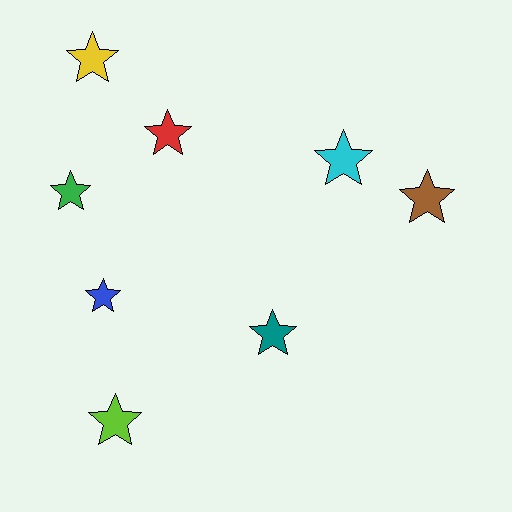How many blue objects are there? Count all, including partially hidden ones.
There is 1 blue object.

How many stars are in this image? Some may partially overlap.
There are 8 stars.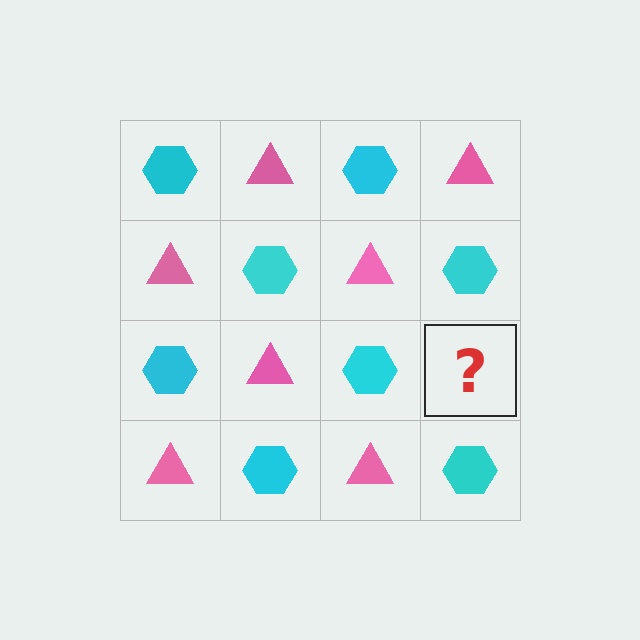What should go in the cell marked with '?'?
The missing cell should contain a pink triangle.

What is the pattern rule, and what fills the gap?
The rule is that it alternates cyan hexagon and pink triangle in a checkerboard pattern. The gap should be filled with a pink triangle.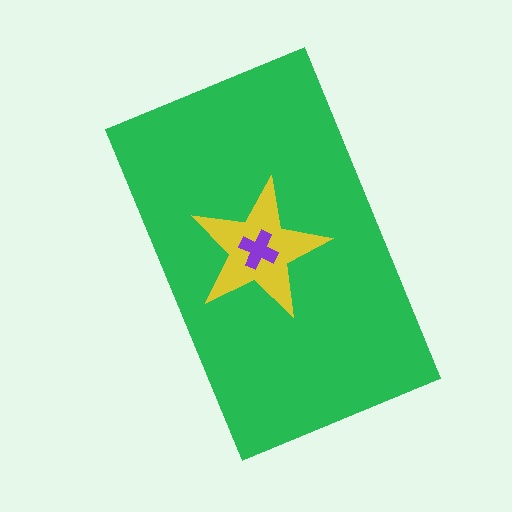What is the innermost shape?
The purple cross.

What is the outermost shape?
The green rectangle.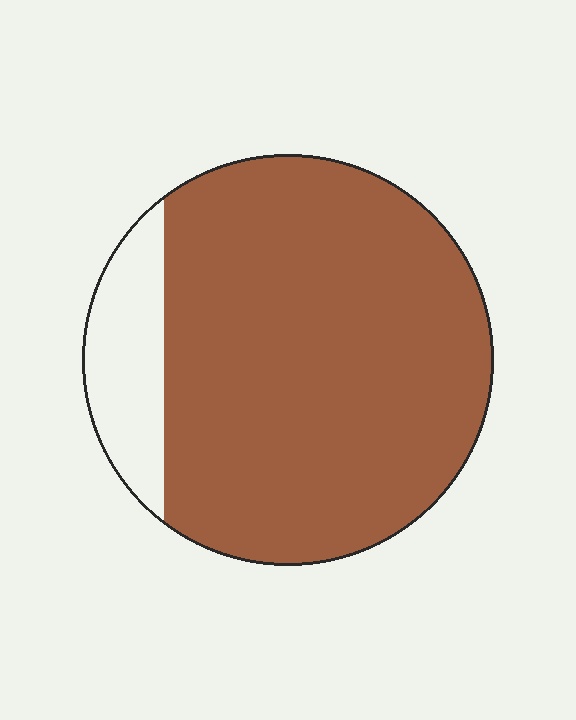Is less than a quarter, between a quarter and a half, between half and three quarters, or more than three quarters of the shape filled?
More than three quarters.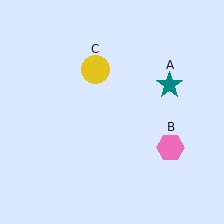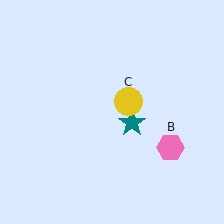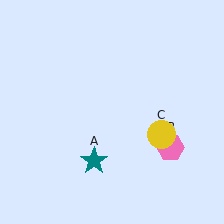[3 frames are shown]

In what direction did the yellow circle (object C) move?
The yellow circle (object C) moved down and to the right.